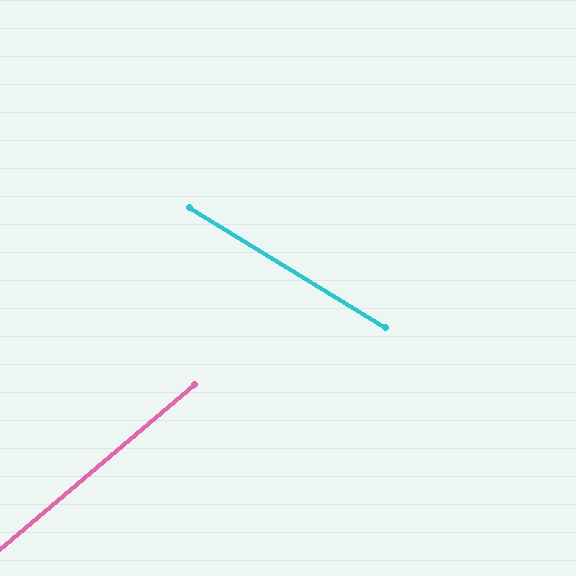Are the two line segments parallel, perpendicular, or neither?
Neither parallel nor perpendicular — they differ by about 72°.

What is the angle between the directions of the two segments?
Approximately 72 degrees.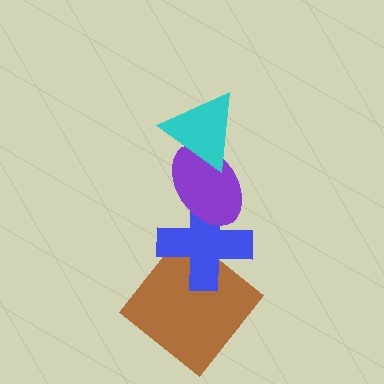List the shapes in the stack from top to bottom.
From top to bottom: the cyan triangle, the purple ellipse, the blue cross, the brown diamond.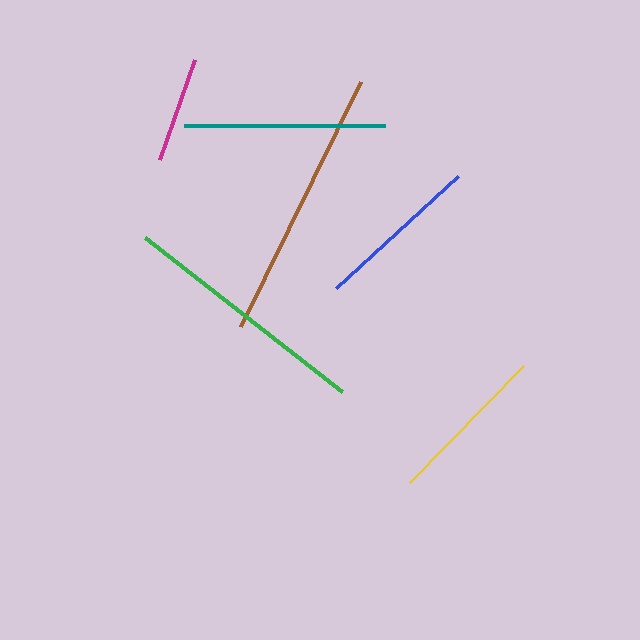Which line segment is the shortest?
The magenta line is the shortest at approximately 106 pixels.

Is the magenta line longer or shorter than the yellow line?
The yellow line is longer than the magenta line.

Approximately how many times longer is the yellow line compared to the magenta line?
The yellow line is approximately 1.5 times the length of the magenta line.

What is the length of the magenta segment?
The magenta segment is approximately 106 pixels long.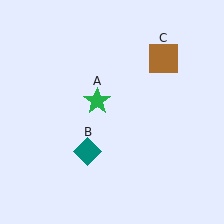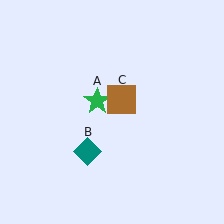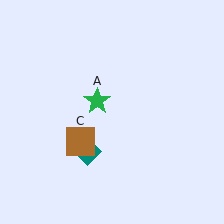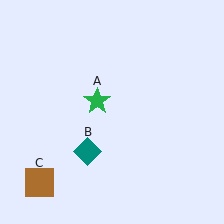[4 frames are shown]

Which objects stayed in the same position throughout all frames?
Green star (object A) and teal diamond (object B) remained stationary.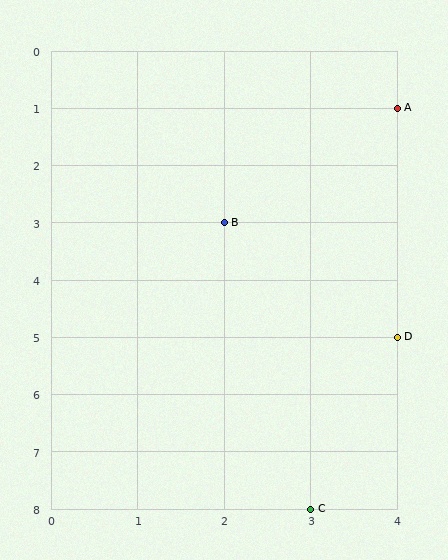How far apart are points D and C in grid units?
Points D and C are 1 column and 3 rows apart (about 3.2 grid units diagonally).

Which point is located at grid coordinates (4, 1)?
Point A is at (4, 1).